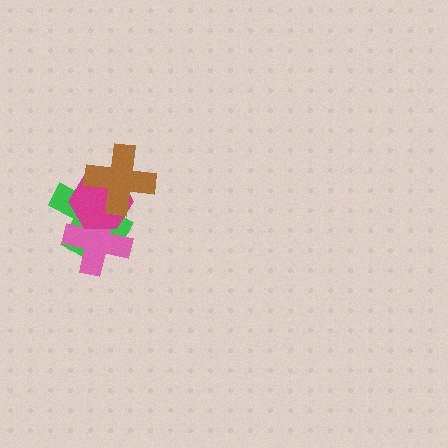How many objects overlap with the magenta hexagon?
3 objects overlap with the magenta hexagon.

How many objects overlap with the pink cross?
2 objects overlap with the pink cross.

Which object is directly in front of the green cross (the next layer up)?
The pink cross is directly in front of the green cross.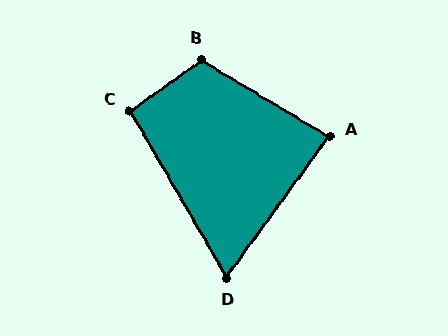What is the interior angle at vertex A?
Approximately 85 degrees (acute).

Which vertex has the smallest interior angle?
D, at approximately 66 degrees.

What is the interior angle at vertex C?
Approximately 95 degrees (obtuse).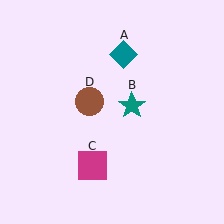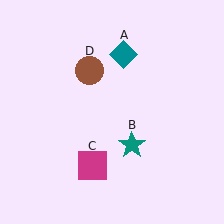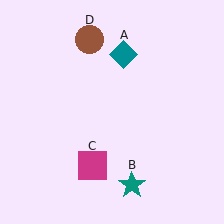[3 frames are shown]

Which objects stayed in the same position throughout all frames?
Teal diamond (object A) and magenta square (object C) remained stationary.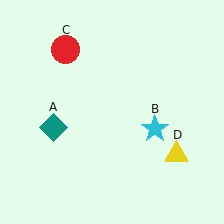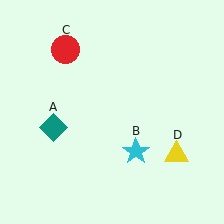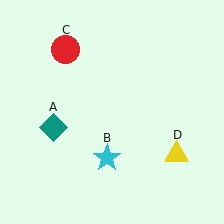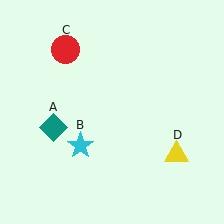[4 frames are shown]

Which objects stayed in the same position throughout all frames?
Teal diamond (object A) and red circle (object C) and yellow triangle (object D) remained stationary.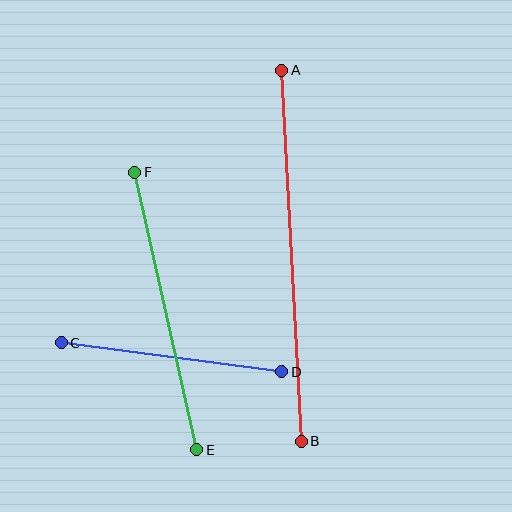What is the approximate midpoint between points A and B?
The midpoint is at approximately (291, 256) pixels.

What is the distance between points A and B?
The distance is approximately 371 pixels.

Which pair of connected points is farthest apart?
Points A and B are farthest apart.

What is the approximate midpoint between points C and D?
The midpoint is at approximately (172, 357) pixels.